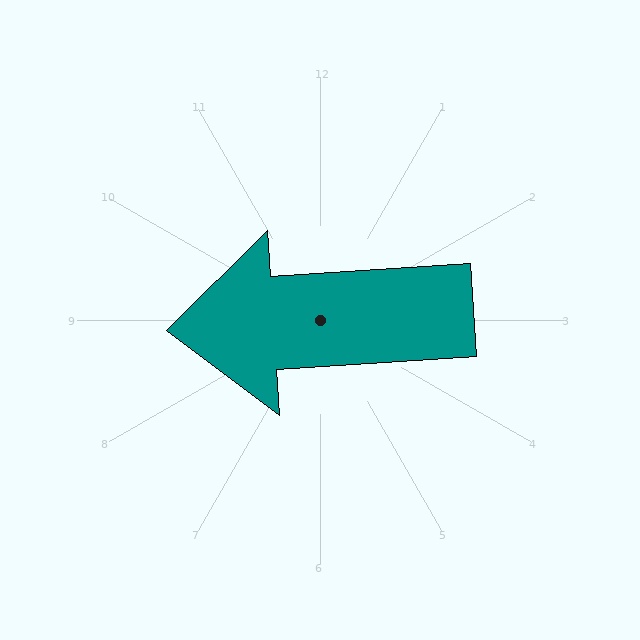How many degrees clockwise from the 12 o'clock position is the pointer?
Approximately 266 degrees.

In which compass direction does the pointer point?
West.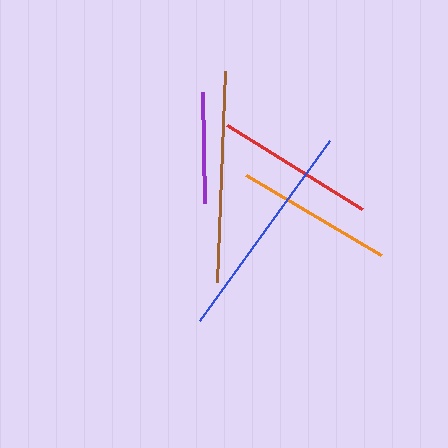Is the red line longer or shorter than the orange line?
The red line is longer than the orange line.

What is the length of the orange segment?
The orange segment is approximately 157 pixels long.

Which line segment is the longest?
The blue line is the longest at approximately 222 pixels.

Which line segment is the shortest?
The purple line is the shortest at approximately 110 pixels.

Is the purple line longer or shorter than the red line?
The red line is longer than the purple line.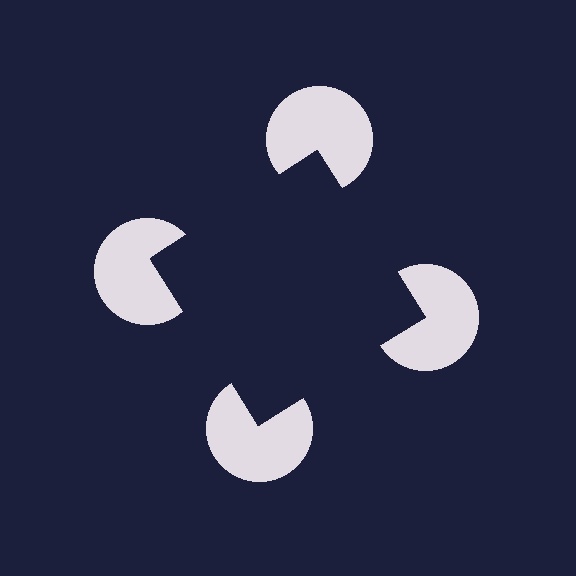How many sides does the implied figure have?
4 sides.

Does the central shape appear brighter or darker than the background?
It typically appears slightly darker than the background, even though no actual brightness change is drawn.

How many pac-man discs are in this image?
There are 4 — one at each vertex of the illusory square.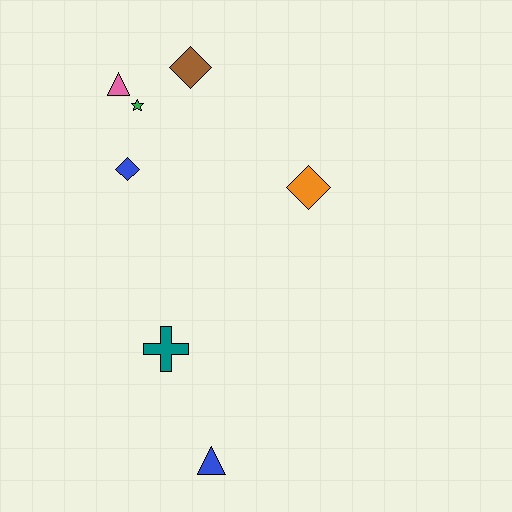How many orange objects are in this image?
There is 1 orange object.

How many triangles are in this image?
There are 2 triangles.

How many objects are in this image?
There are 7 objects.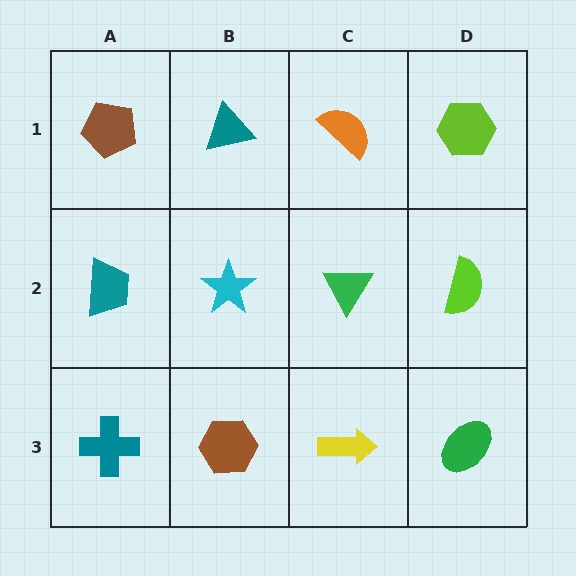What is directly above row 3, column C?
A green triangle.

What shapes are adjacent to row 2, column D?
A lime hexagon (row 1, column D), a green ellipse (row 3, column D), a green triangle (row 2, column C).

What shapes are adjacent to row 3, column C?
A green triangle (row 2, column C), a brown hexagon (row 3, column B), a green ellipse (row 3, column D).